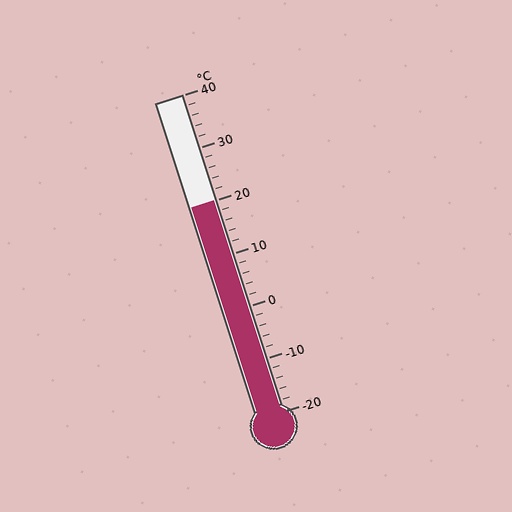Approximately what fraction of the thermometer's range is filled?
The thermometer is filled to approximately 65% of its range.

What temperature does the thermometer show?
The thermometer shows approximately 20°C.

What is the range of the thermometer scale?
The thermometer scale ranges from -20°C to 40°C.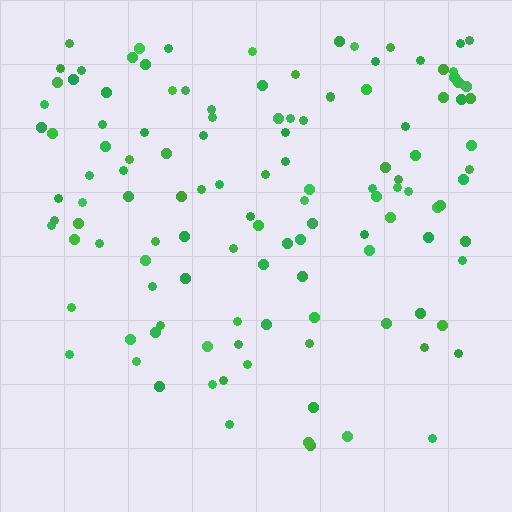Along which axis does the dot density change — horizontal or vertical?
Vertical.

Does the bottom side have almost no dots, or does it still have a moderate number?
Still a moderate number, just noticeably fewer than the top.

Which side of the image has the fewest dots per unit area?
The bottom.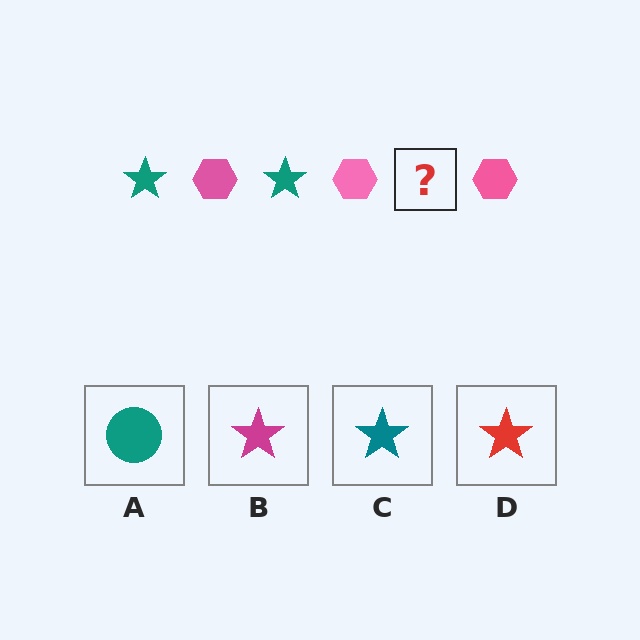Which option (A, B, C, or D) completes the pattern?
C.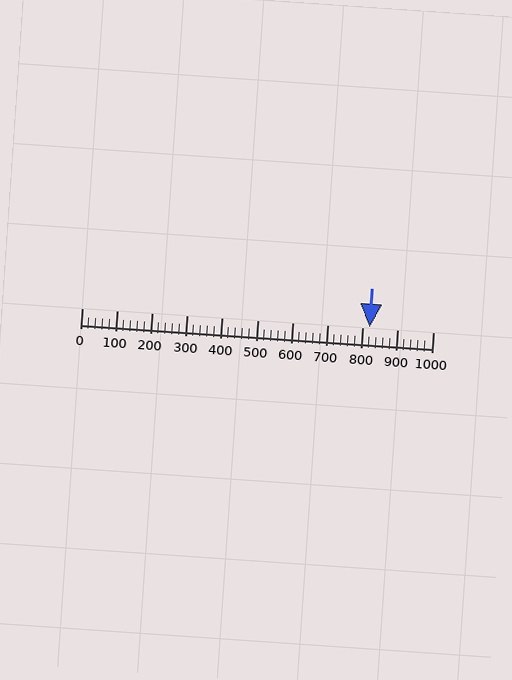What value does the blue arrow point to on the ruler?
The blue arrow points to approximately 820.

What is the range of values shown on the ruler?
The ruler shows values from 0 to 1000.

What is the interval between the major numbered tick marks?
The major tick marks are spaced 100 units apart.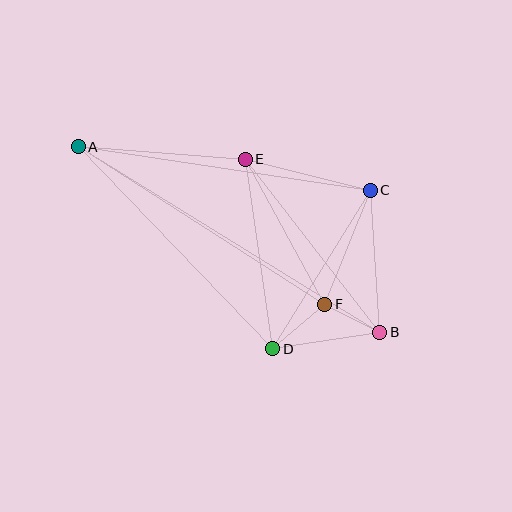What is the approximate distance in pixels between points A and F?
The distance between A and F is approximately 293 pixels.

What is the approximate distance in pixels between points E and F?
The distance between E and F is approximately 165 pixels.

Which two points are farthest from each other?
Points A and B are farthest from each other.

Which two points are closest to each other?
Points B and F are closest to each other.